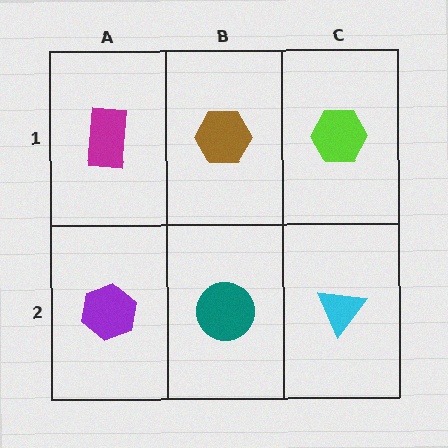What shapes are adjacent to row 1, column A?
A purple hexagon (row 2, column A), a brown hexagon (row 1, column B).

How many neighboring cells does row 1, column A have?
2.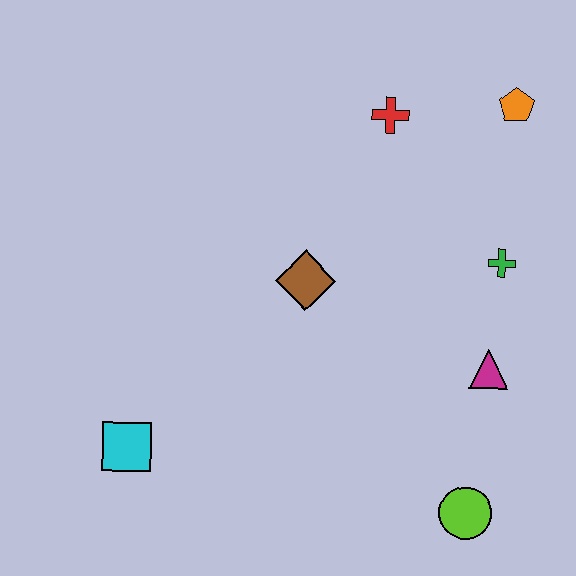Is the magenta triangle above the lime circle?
Yes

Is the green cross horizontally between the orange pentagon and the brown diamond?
Yes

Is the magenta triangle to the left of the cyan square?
No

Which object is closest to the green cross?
The magenta triangle is closest to the green cross.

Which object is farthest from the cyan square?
The orange pentagon is farthest from the cyan square.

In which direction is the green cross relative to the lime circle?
The green cross is above the lime circle.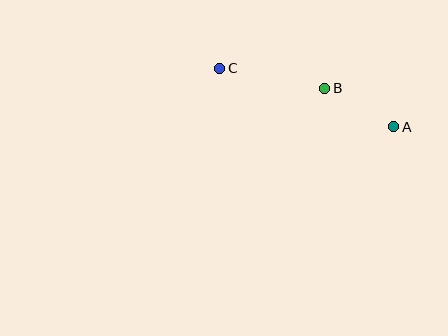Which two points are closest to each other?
Points A and B are closest to each other.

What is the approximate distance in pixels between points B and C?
The distance between B and C is approximately 107 pixels.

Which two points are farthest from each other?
Points A and C are farthest from each other.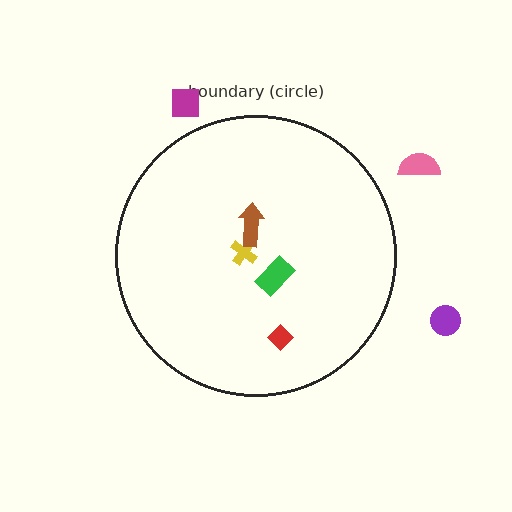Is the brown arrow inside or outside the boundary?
Inside.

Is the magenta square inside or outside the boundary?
Outside.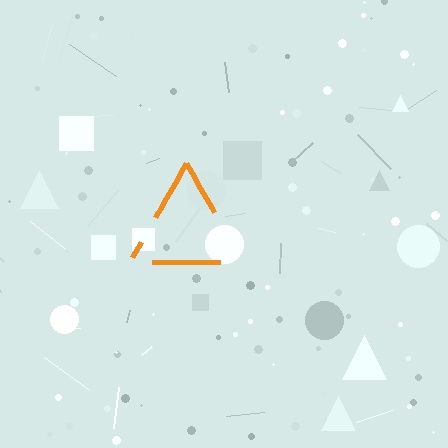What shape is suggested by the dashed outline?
The dashed outline suggests a triangle.